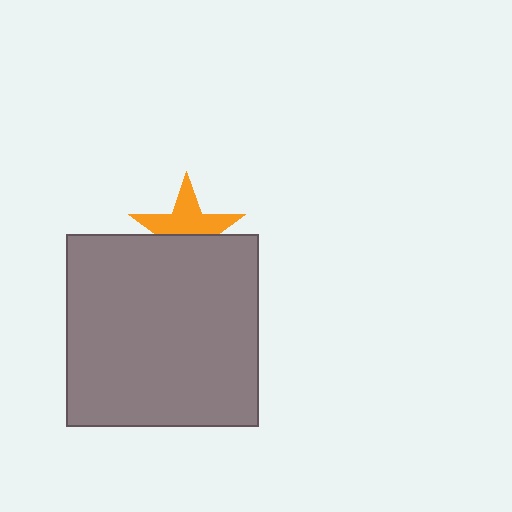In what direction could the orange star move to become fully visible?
The orange star could move up. That would shift it out from behind the gray square entirely.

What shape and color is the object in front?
The object in front is a gray square.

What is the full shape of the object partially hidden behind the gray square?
The partially hidden object is an orange star.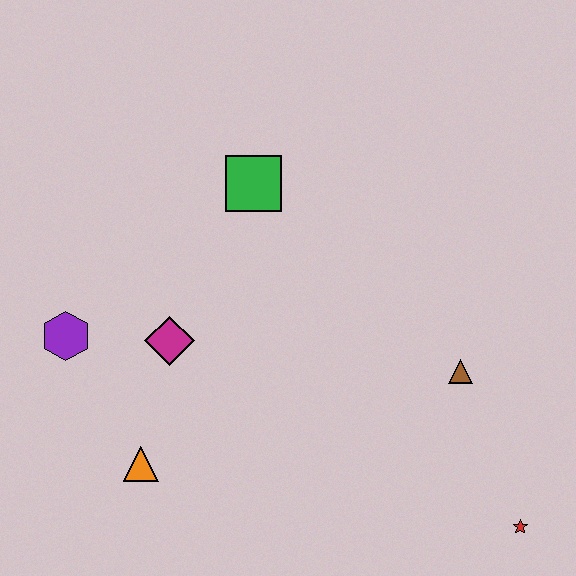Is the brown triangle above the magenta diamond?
No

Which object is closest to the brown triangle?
The red star is closest to the brown triangle.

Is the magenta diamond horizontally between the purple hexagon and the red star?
Yes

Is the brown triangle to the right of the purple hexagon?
Yes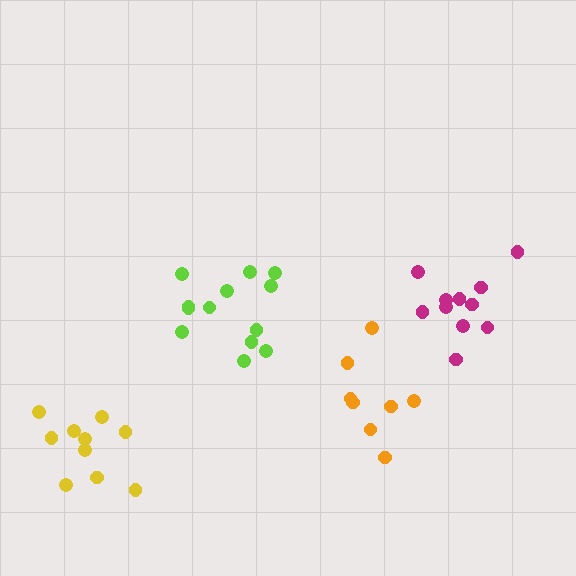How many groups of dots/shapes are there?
There are 4 groups.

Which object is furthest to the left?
The yellow cluster is leftmost.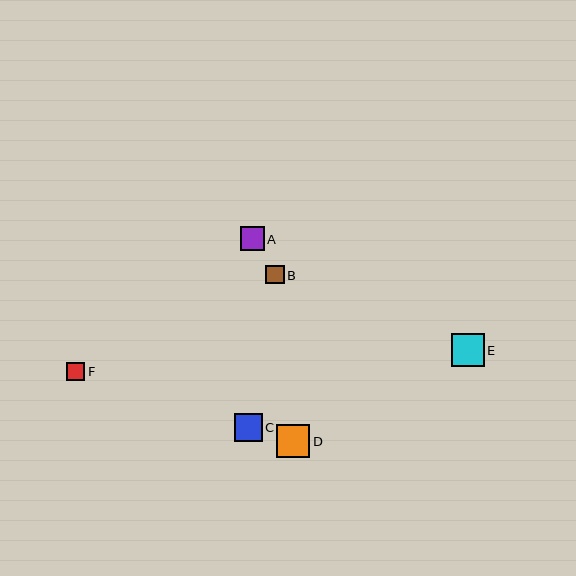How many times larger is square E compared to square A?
Square E is approximately 1.4 times the size of square A.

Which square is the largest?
Square D is the largest with a size of approximately 33 pixels.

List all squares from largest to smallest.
From largest to smallest: D, E, C, A, B, F.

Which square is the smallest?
Square F is the smallest with a size of approximately 18 pixels.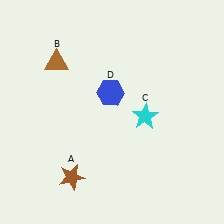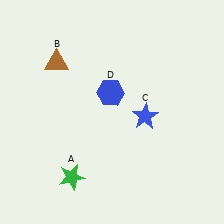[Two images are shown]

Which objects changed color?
A changed from brown to green. C changed from cyan to blue.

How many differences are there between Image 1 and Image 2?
There are 2 differences between the two images.